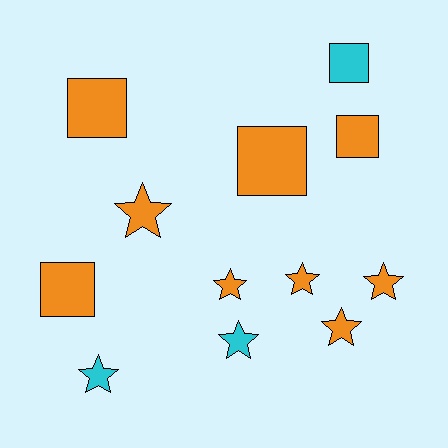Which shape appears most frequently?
Star, with 7 objects.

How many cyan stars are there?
There are 2 cyan stars.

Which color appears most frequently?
Orange, with 9 objects.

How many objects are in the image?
There are 12 objects.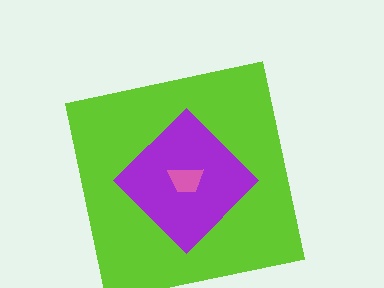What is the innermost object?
The pink trapezoid.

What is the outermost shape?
The lime square.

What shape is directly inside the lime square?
The purple diamond.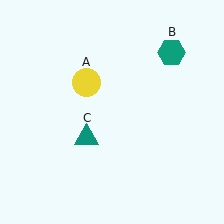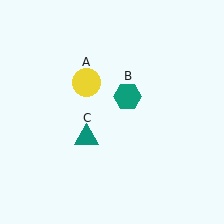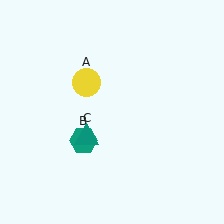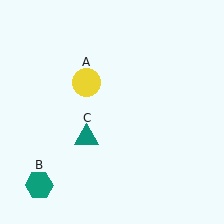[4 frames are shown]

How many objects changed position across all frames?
1 object changed position: teal hexagon (object B).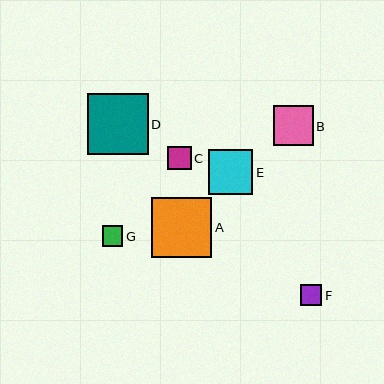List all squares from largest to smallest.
From largest to smallest: D, A, E, B, C, F, G.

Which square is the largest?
Square D is the largest with a size of approximately 60 pixels.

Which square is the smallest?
Square G is the smallest with a size of approximately 21 pixels.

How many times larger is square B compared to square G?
Square B is approximately 1.9 times the size of square G.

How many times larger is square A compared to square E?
Square A is approximately 1.4 times the size of square E.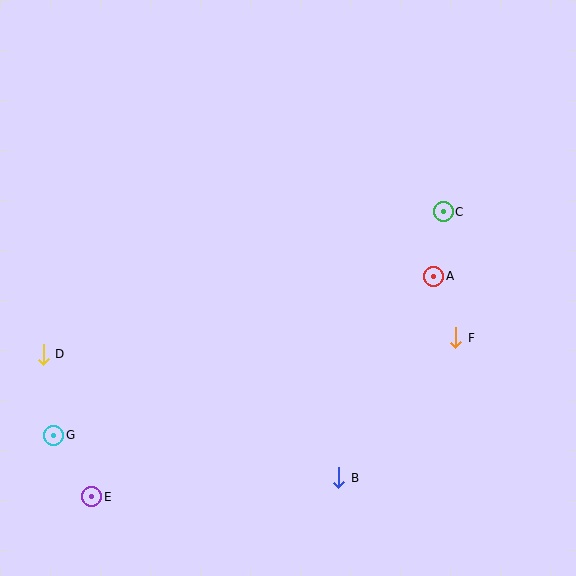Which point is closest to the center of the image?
Point A at (434, 276) is closest to the center.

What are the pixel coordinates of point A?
Point A is at (434, 276).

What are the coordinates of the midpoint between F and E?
The midpoint between F and E is at (274, 417).